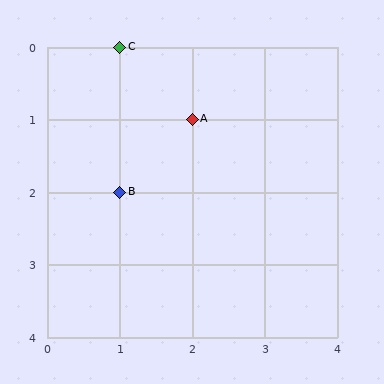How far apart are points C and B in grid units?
Points C and B are 2 rows apart.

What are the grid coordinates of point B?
Point B is at grid coordinates (1, 2).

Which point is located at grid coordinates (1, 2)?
Point B is at (1, 2).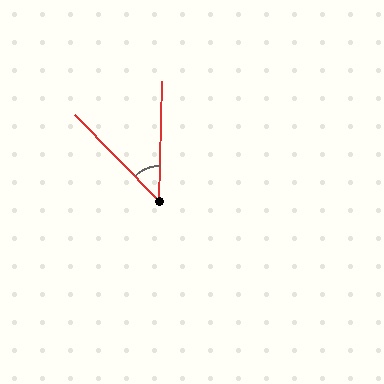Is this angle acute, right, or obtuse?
It is acute.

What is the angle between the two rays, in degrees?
Approximately 46 degrees.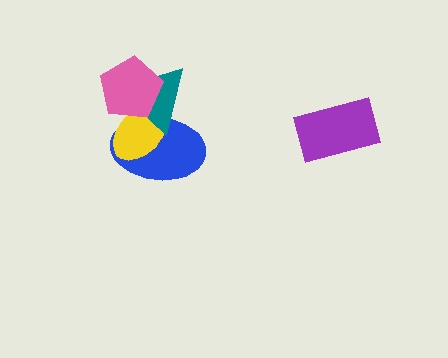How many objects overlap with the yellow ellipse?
3 objects overlap with the yellow ellipse.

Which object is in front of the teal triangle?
The pink pentagon is in front of the teal triangle.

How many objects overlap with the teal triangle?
3 objects overlap with the teal triangle.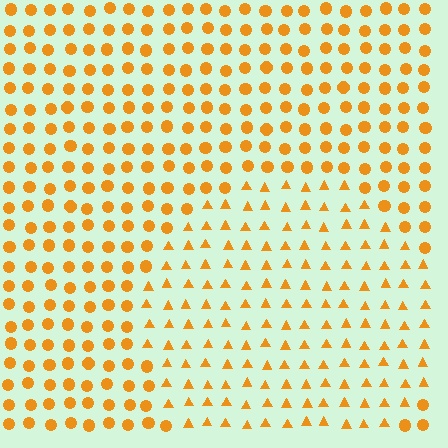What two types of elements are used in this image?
The image uses triangles inside the circle region and circles outside it.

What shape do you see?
I see a circle.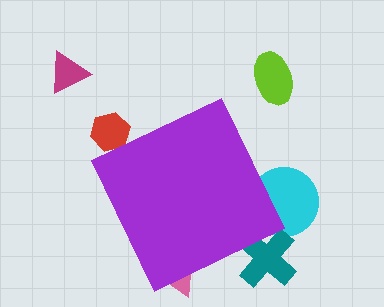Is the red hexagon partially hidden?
Yes, the red hexagon is partially hidden behind the purple diamond.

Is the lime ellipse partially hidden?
No, the lime ellipse is fully visible.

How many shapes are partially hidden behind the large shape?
4 shapes are partially hidden.